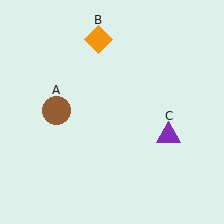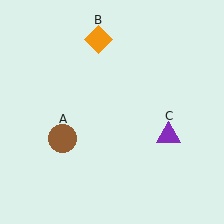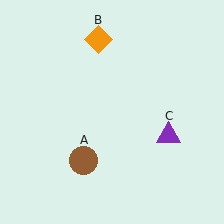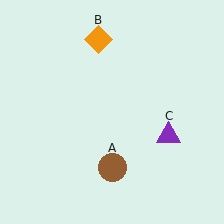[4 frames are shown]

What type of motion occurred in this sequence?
The brown circle (object A) rotated counterclockwise around the center of the scene.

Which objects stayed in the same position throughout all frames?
Orange diamond (object B) and purple triangle (object C) remained stationary.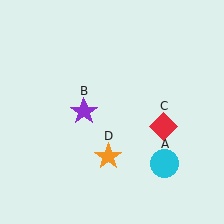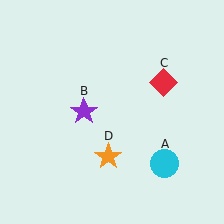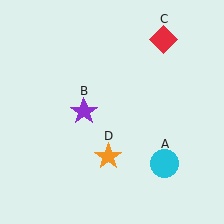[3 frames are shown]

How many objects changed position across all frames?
1 object changed position: red diamond (object C).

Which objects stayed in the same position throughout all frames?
Cyan circle (object A) and purple star (object B) and orange star (object D) remained stationary.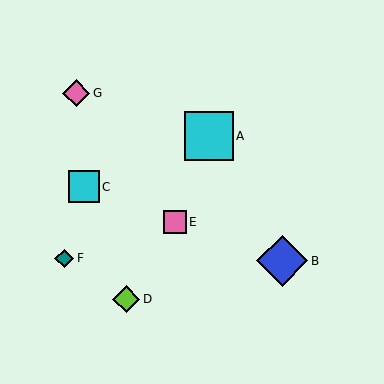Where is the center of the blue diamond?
The center of the blue diamond is at (282, 261).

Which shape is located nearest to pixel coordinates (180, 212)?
The pink square (labeled E) at (175, 222) is nearest to that location.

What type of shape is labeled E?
Shape E is a pink square.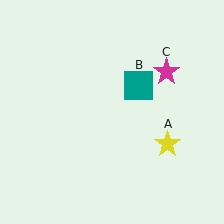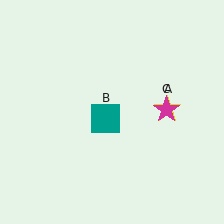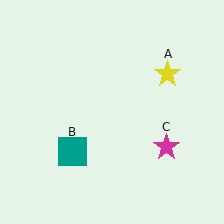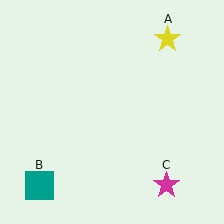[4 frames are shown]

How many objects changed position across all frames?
3 objects changed position: yellow star (object A), teal square (object B), magenta star (object C).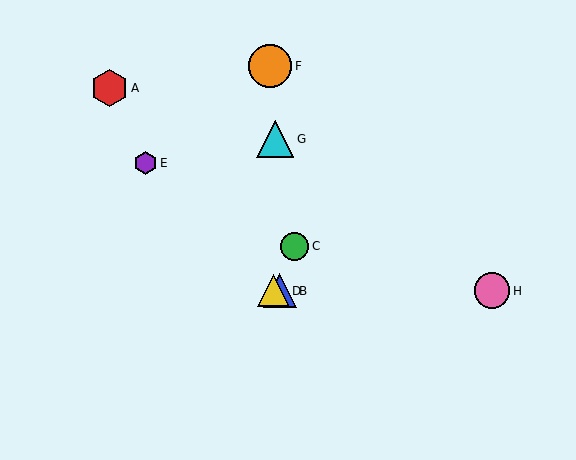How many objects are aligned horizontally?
3 objects (B, D, H) are aligned horizontally.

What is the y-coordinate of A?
Object A is at y≈88.